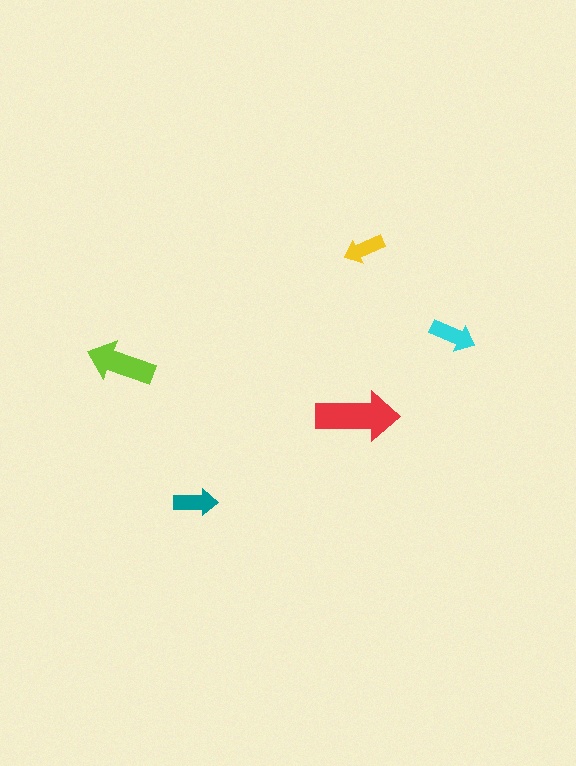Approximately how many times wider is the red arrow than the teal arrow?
About 2 times wider.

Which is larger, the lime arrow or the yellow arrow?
The lime one.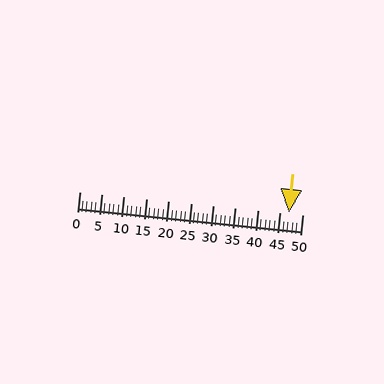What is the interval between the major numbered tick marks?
The major tick marks are spaced 5 units apart.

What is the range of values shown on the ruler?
The ruler shows values from 0 to 50.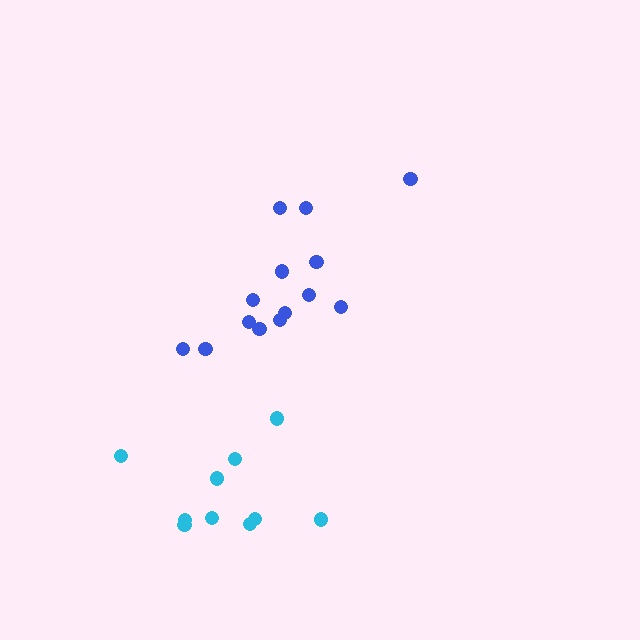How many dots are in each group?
Group 1: 14 dots, Group 2: 10 dots (24 total).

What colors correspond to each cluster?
The clusters are colored: blue, cyan.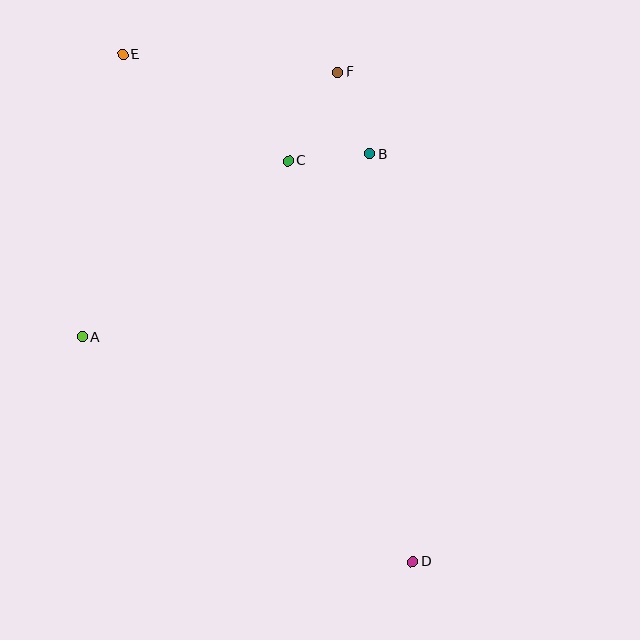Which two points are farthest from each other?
Points D and E are farthest from each other.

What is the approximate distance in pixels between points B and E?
The distance between B and E is approximately 266 pixels.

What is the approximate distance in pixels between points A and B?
The distance between A and B is approximately 341 pixels.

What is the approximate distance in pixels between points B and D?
The distance between B and D is approximately 410 pixels.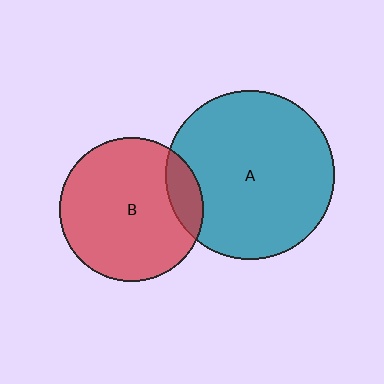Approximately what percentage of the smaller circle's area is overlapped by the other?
Approximately 15%.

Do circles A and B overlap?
Yes.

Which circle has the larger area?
Circle A (teal).